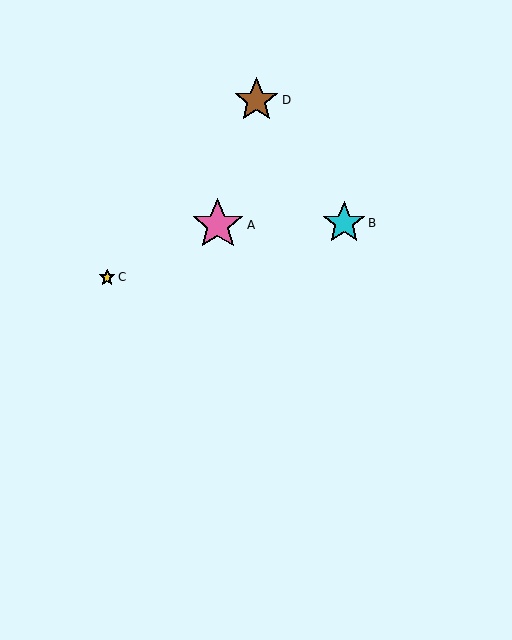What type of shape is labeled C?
Shape C is a yellow star.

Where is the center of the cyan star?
The center of the cyan star is at (344, 223).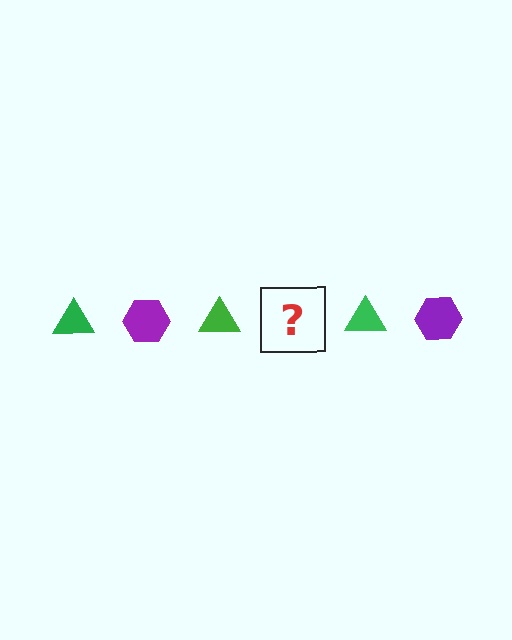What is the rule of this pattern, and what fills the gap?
The rule is that the pattern alternates between green triangle and purple hexagon. The gap should be filled with a purple hexagon.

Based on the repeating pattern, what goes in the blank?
The blank should be a purple hexagon.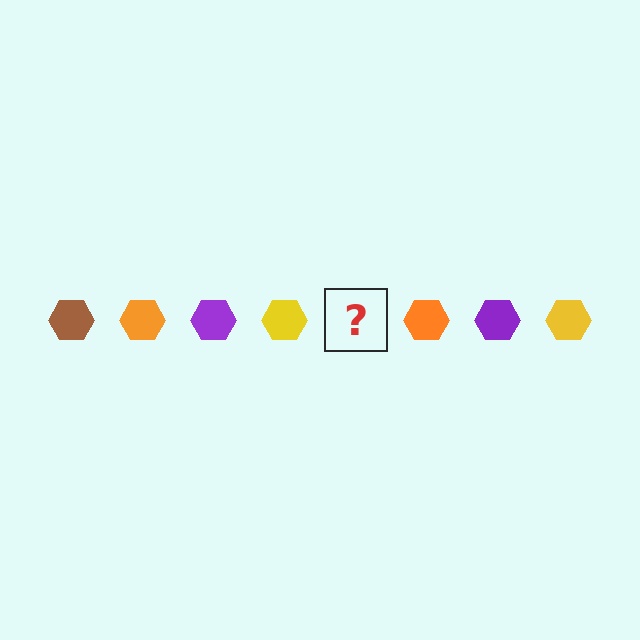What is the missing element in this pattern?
The missing element is a brown hexagon.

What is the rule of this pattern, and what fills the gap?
The rule is that the pattern cycles through brown, orange, purple, yellow hexagons. The gap should be filled with a brown hexagon.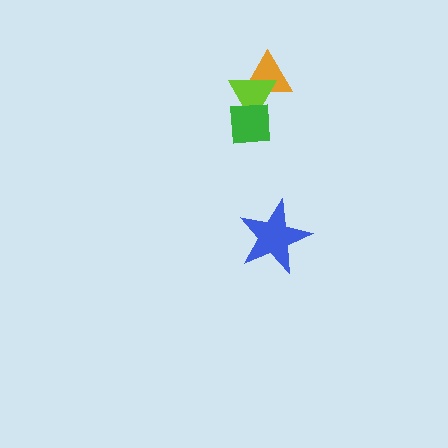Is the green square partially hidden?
No, no other shape covers it.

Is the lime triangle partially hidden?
Yes, it is partially covered by another shape.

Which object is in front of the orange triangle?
The lime triangle is in front of the orange triangle.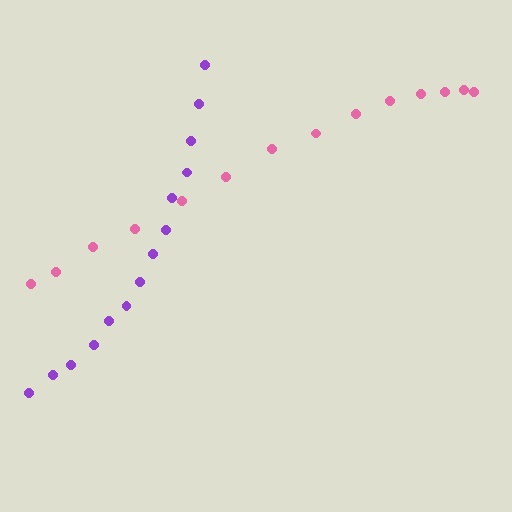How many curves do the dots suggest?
There are 2 distinct paths.